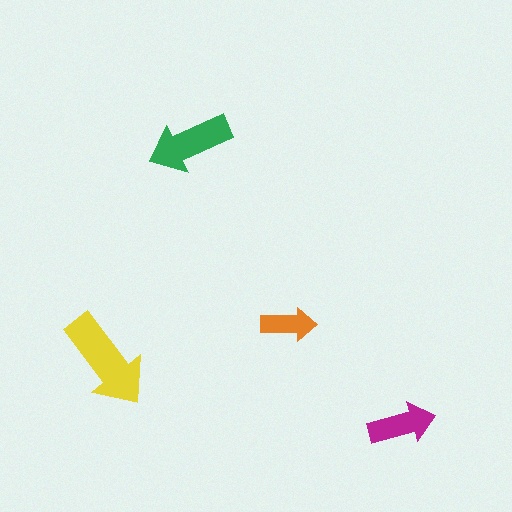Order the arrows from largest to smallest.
the yellow one, the green one, the magenta one, the orange one.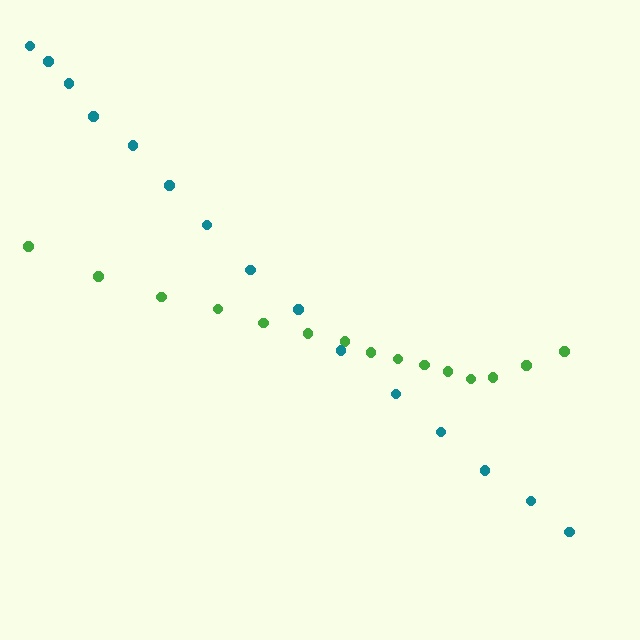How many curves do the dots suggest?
There are 2 distinct paths.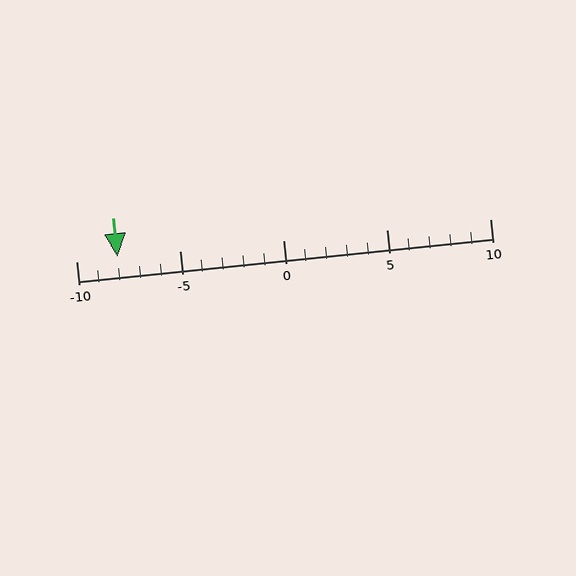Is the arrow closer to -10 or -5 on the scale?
The arrow is closer to -10.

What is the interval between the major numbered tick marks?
The major tick marks are spaced 5 units apart.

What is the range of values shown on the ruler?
The ruler shows values from -10 to 10.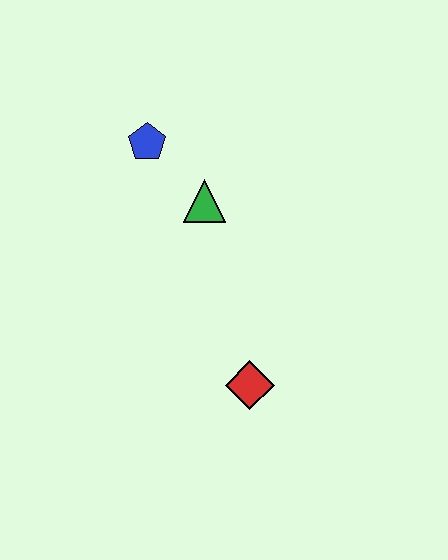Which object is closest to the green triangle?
The blue pentagon is closest to the green triangle.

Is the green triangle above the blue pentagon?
No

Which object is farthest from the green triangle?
The red diamond is farthest from the green triangle.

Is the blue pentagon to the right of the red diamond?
No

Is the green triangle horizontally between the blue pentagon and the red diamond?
Yes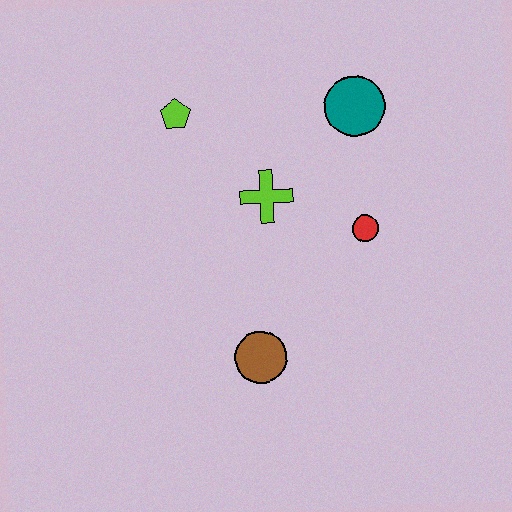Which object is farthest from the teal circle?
The brown circle is farthest from the teal circle.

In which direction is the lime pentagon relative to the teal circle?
The lime pentagon is to the left of the teal circle.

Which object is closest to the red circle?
The lime cross is closest to the red circle.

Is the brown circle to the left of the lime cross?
Yes